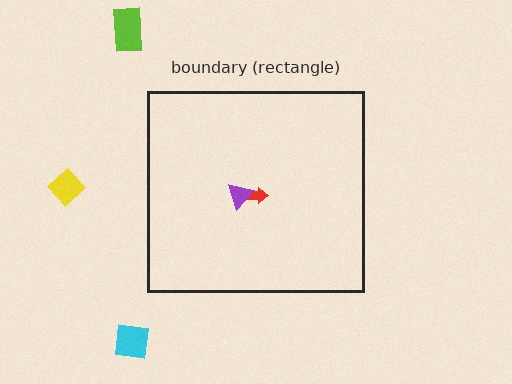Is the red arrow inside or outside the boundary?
Inside.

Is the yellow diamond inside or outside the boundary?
Outside.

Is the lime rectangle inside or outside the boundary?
Outside.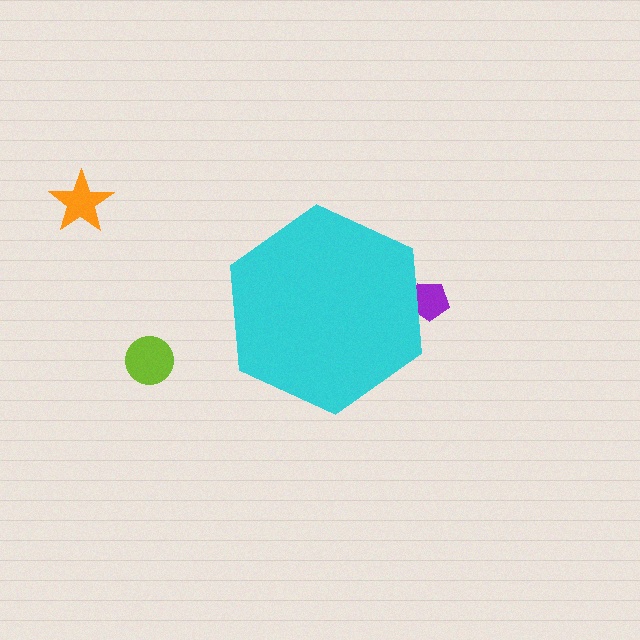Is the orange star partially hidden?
No, the orange star is fully visible.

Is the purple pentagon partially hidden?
Yes, the purple pentagon is partially hidden behind the cyan hexagon.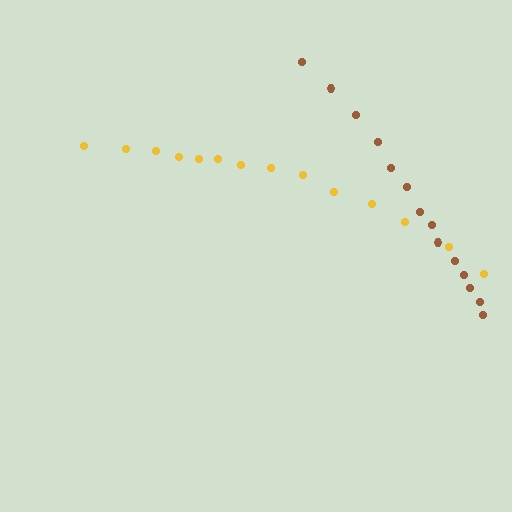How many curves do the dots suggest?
There are 2 distinct paths.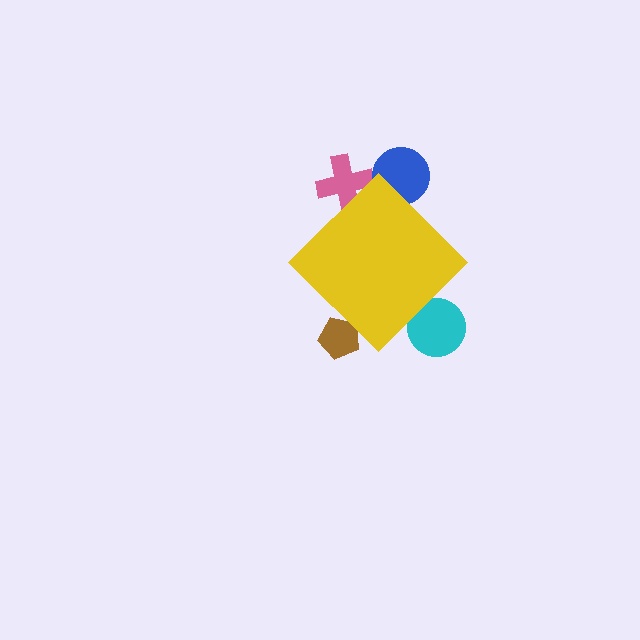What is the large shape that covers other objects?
A yellow diamond.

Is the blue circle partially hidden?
Yes, the blue circle is partially hidden behind the yellow diamond.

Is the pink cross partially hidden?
Yes, the pink cross is partially hidden behind the yellow diamond.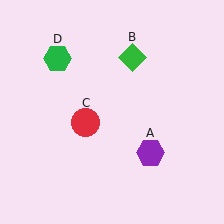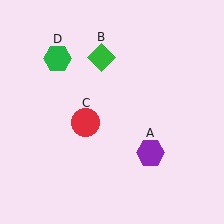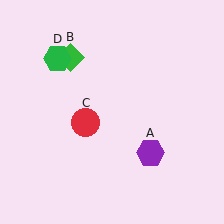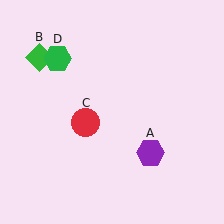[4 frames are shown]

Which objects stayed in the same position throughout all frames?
Purple hexagon (object A) and red circle (object C) and green hexagon (object D) remained stationary.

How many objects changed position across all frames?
1 object changed position: green diamond (object B).